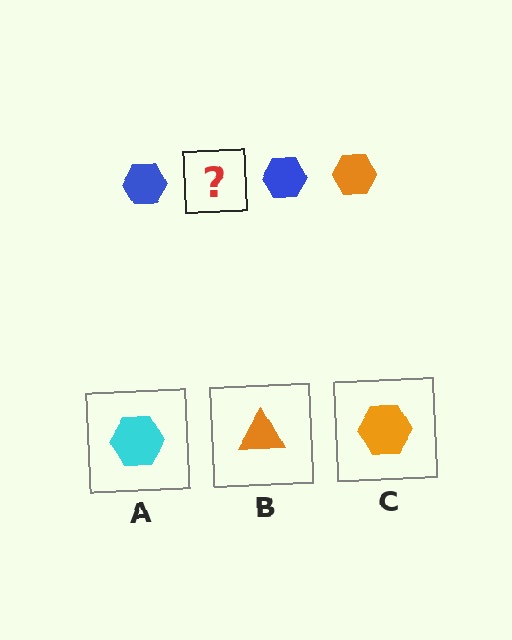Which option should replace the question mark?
Option C.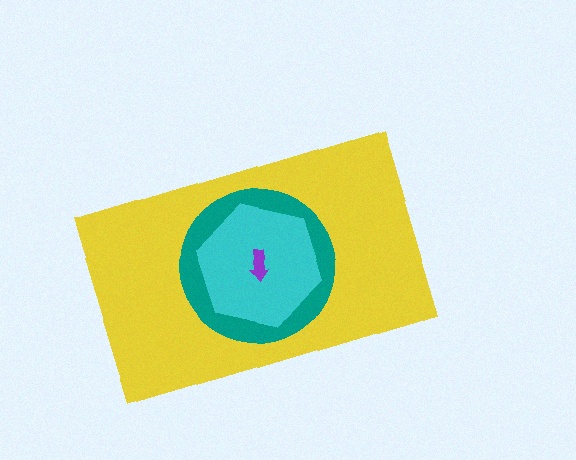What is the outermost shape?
The yellow rectangle.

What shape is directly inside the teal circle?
The cyan hexagon.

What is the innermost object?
The purple arrow.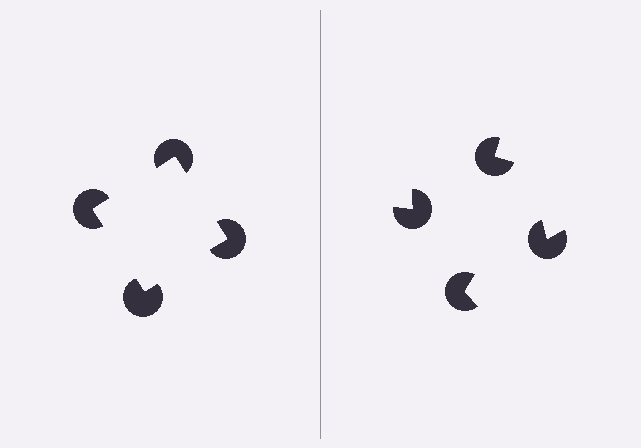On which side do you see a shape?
An illusory square appears on the left side. On the right side the wedge cuts are rotated, so no coherent shape forms.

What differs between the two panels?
The pac-man discs are positioned identically on both sides; only the wedge orientations differ. On the left they align to a square; on the right they are misaligned.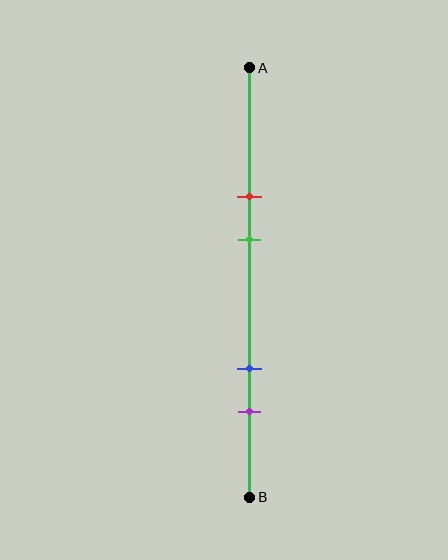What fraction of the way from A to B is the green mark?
The green mark is approximately 40% (0.4) of the way from A to B.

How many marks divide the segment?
There are 4 marks dividing the segment.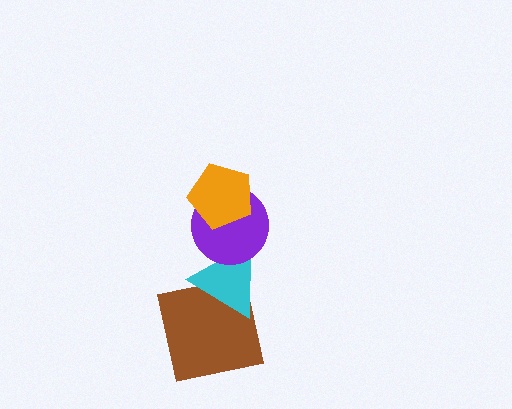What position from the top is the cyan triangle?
The cyan triangle is 3rd from the top.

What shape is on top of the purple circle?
The orange pentagon is on top of the purple circle.